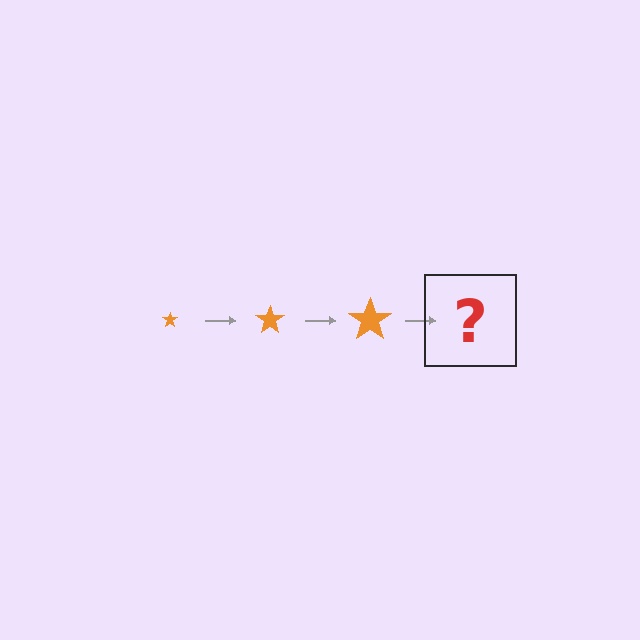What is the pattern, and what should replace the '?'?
The pattern is that the star gets progressively larger each step. The '?' should be an orange star, larger than the previous one.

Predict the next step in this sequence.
The next step is an orange star, larger than the previous one.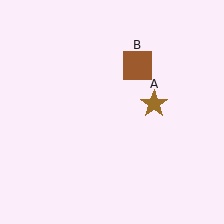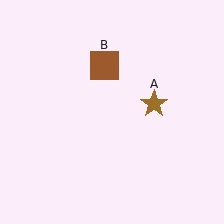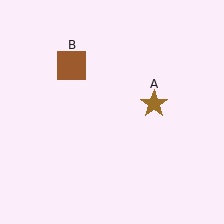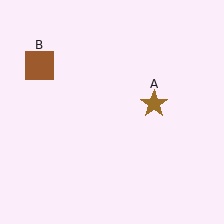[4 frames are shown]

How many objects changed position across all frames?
1 object changed position: brown square (object B).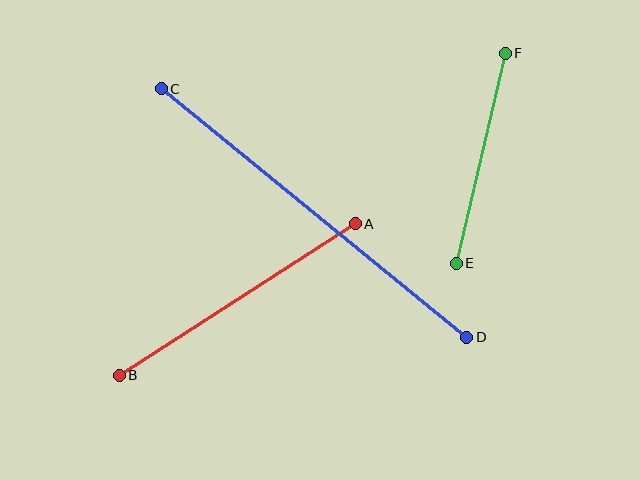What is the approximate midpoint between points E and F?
The midpoint is at approximately (481, 158) pixels.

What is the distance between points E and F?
The distance is approximately 216 pixels.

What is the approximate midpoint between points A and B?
The midpoint is at approximately (237, 299) pixels.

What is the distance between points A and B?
The distance is approximately 280 pixels.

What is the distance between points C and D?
The distance is approximately 394 pixels.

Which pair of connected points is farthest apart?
Points C and D are farthest apart.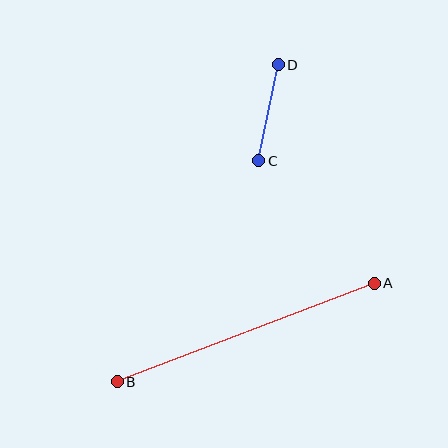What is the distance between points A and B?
The distance is approximately 275 pixels.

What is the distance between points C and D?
The distance is approximately 98 pixels.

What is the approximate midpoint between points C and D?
The midpoint is at approximately (269, 113) pixels.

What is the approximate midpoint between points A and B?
The midpoint is at approximately (246, 332) pixels.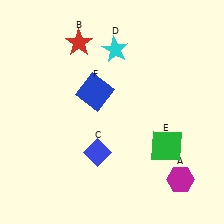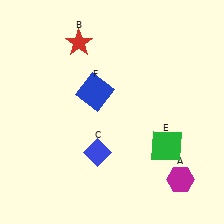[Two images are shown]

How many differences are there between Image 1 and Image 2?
There is 1 difference between the two images.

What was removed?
The cyan star (D) was removed in Image 2.